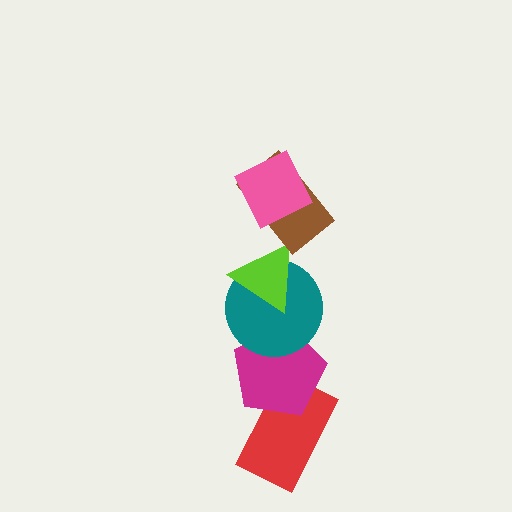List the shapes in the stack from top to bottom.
From top to bottom: the pink diamond, the brown rectangle, the lime triangle, the teal circle, the magenta pentagon, the red rectangle.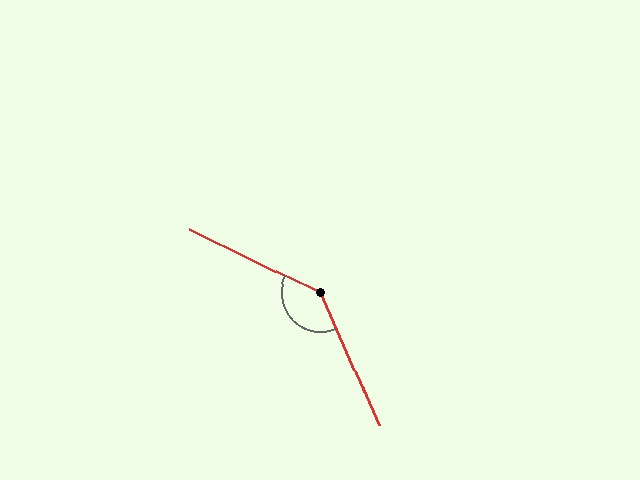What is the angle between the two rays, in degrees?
Approximately 140 degrees.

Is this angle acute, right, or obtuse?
It is obtuse.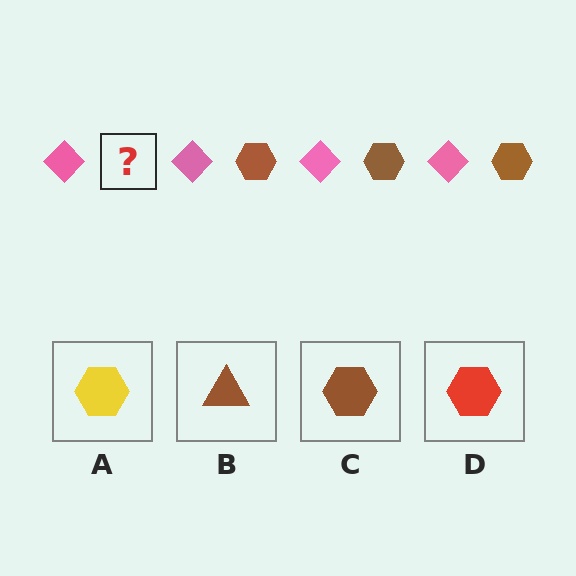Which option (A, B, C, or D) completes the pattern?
C.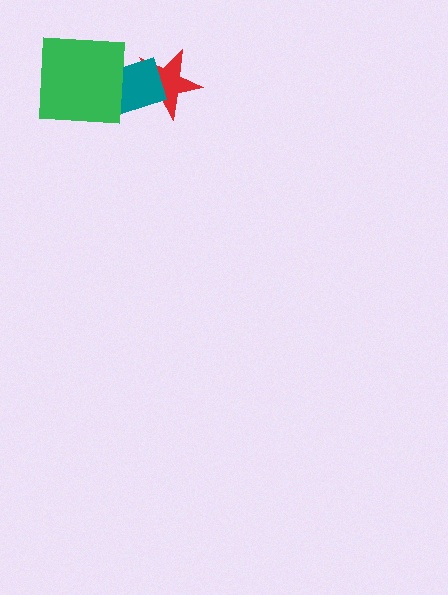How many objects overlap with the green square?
1 object overlaps with the green square.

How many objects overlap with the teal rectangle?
2 objects overlap with the teal rectangle.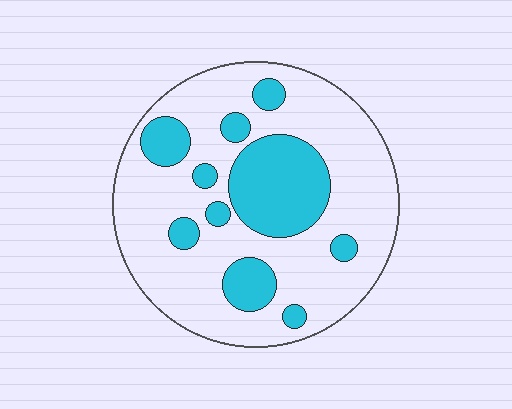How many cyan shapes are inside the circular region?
10.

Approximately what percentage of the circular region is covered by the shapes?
Approximately 25%.